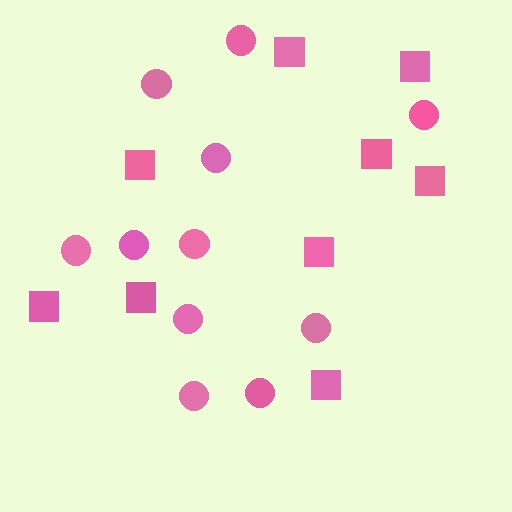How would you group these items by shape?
There are 2 groups: one group of circles (11) and one group of squares (9).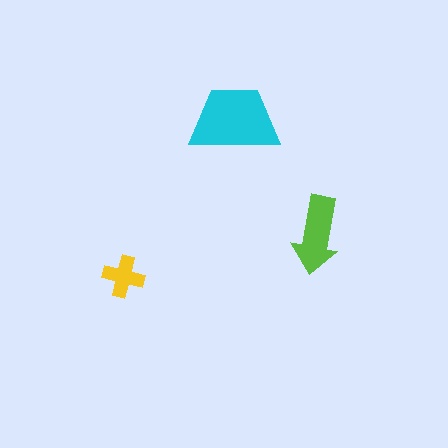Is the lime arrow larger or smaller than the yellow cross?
Larger.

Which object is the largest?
The cyan trapezoid.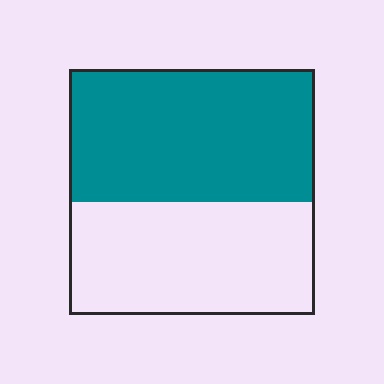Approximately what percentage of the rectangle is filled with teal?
Approximately 55%.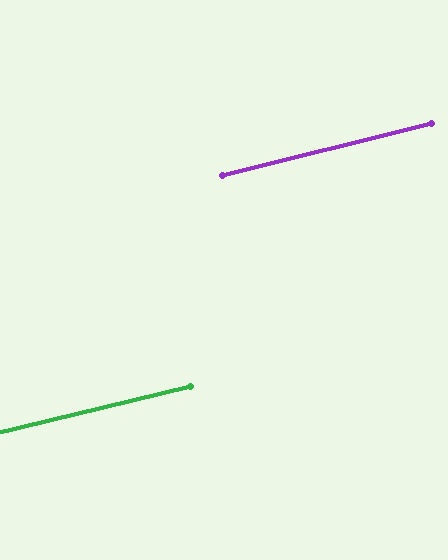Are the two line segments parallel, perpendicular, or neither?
Parallel — their directions differ by only 0.6°.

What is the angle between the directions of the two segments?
Approximately 1 degree.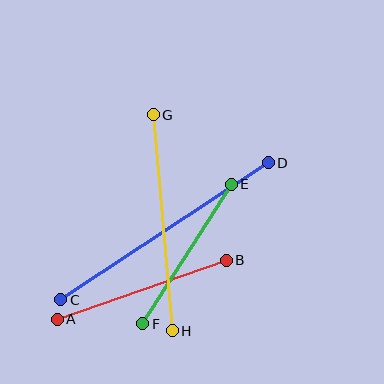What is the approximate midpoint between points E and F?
The midpoint is at approximately (187, 254) pixels.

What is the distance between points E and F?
The distance is approximately 165 pixels.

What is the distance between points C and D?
The distance is approximately 249 pixels.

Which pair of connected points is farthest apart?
Points C and D are farthest apart.